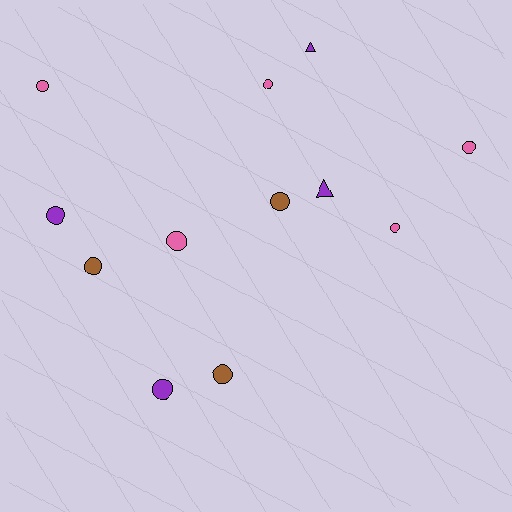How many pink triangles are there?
There are no pink triangles.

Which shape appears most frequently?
Circle, with 10 objects.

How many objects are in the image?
There are 12 objects.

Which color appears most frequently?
Pink, with 5 objects.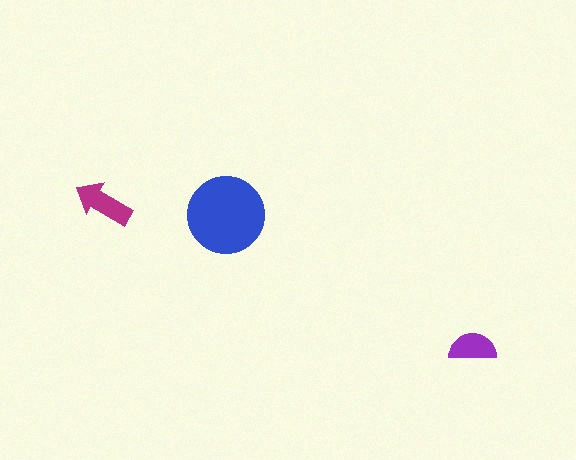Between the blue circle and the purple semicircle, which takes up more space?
The blue circle.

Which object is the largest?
The blue circle.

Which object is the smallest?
The purple semicircle.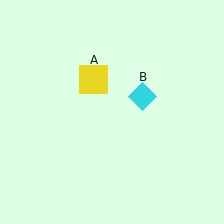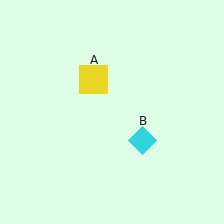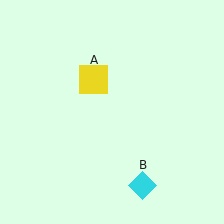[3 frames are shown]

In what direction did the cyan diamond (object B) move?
The cyan diamond (object B) moved down.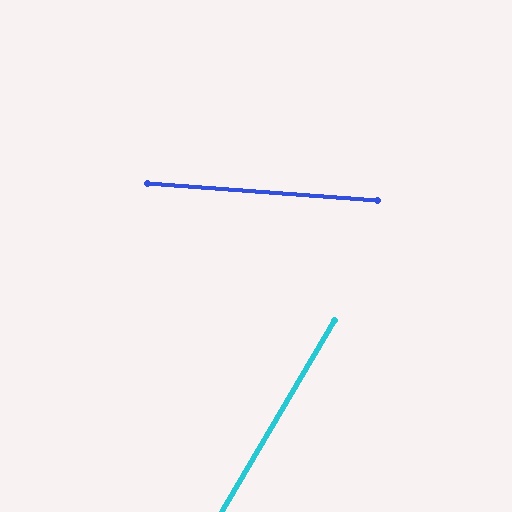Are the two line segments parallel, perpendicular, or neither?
Neither parallel nor perpendicular — they differ by about 64°.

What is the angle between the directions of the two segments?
Approximately 64 degrees.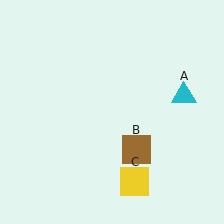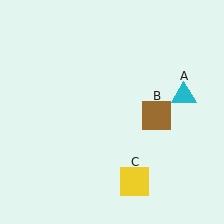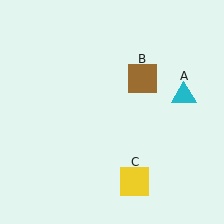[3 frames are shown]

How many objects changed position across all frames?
1 object changed position: brown square (object B).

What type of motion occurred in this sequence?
The brown square (object B) rotated counterclockwise around the center of the scene.